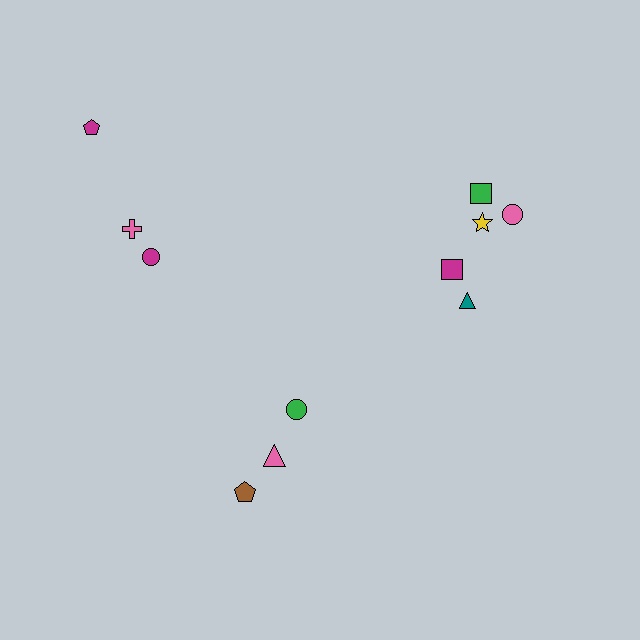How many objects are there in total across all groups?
There are 11 objects.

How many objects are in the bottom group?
There are 3 objects.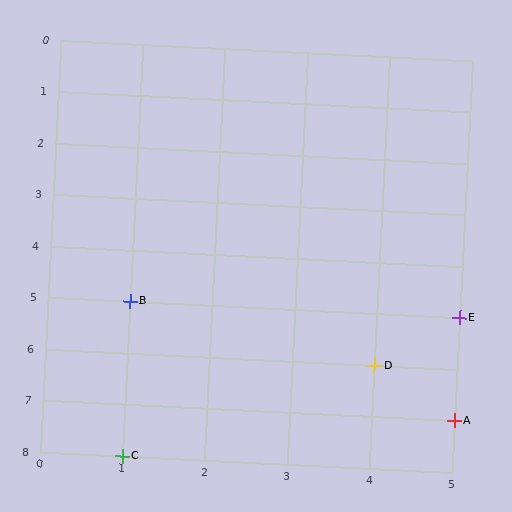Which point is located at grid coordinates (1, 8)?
Point C is at (1, 8).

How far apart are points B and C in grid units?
Points B and C are 3 rows apart.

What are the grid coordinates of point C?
Point C is at grid coordinates (1, 8).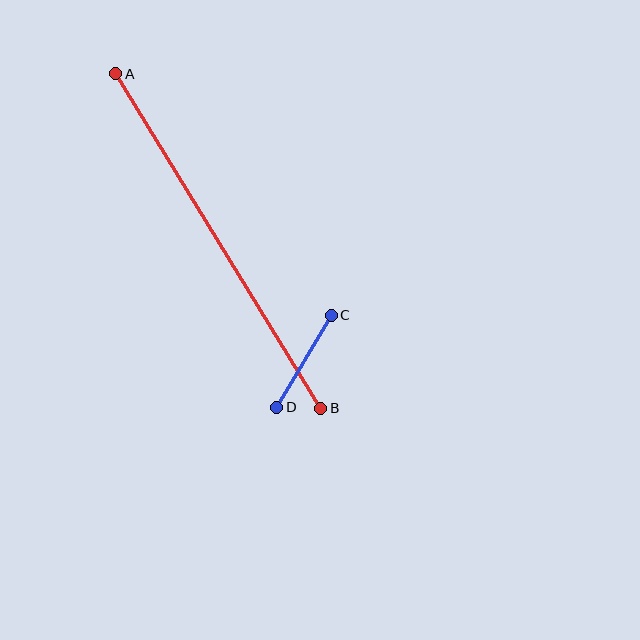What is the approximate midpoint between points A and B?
The midpoint is at approximately (218, 241) pixels.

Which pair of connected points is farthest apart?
Points A and B are farthest apart.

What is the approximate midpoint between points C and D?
The midpoint is at approximately (304, 361) pixels.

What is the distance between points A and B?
The distance is approximately 392 pixels.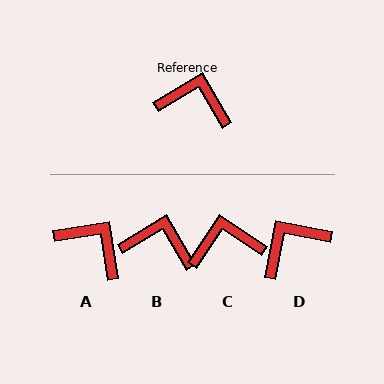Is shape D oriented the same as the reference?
No, it is off by about 49 degrees.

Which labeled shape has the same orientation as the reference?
B.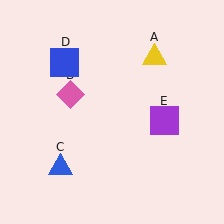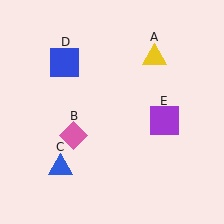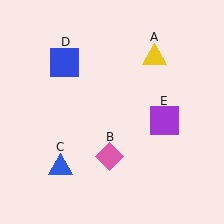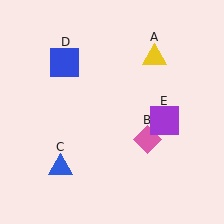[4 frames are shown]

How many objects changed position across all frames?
1 object changed position: pink diamond (object B).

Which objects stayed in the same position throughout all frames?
Yellow triangle (object A) and blue triangle (object C) and blue square (object D) and purple square (object E) remained stationary.